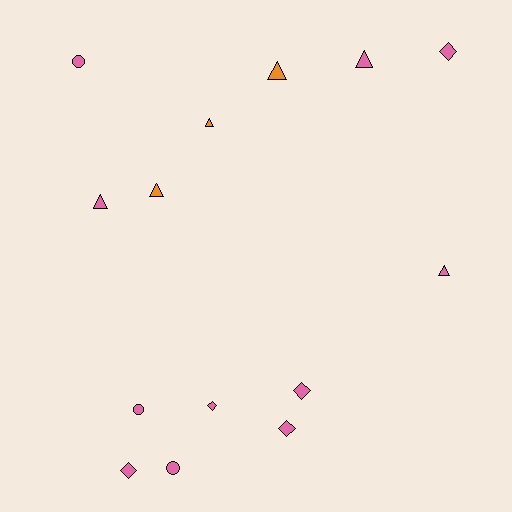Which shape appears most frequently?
Triangle, with 6 objects.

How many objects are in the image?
There are 14 objects.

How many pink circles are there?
There are 3 pink circles.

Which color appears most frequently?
Pink, with 11 objects.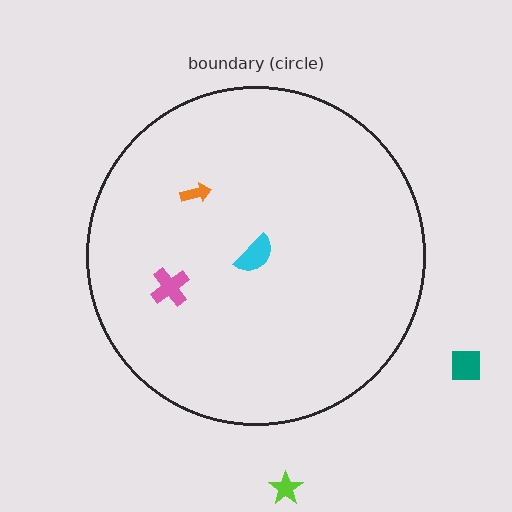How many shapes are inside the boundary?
3 inside, 2 outside.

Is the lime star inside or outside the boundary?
Outside.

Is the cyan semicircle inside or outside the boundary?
Inside.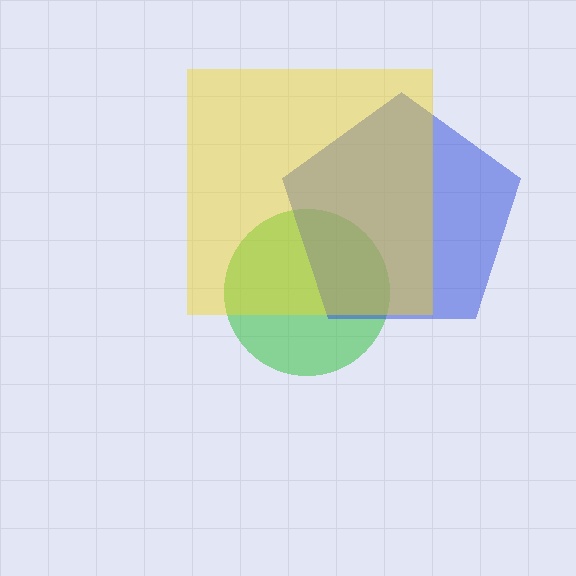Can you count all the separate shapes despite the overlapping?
Yes, there are 3 separate shapes.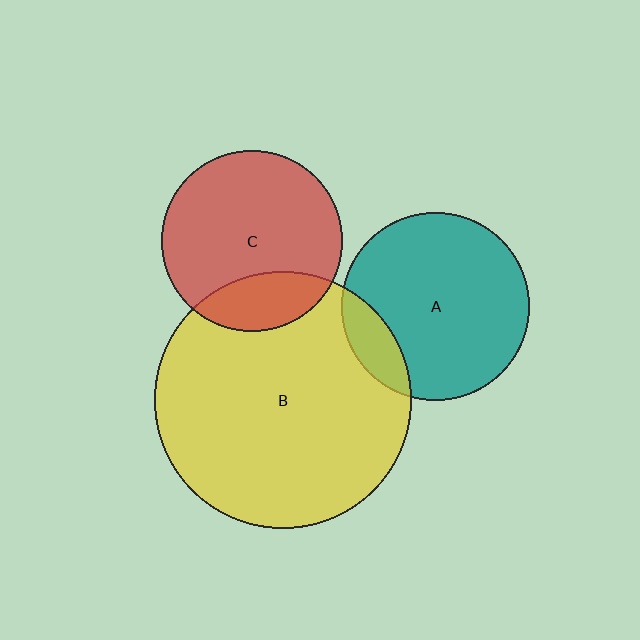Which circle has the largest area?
Circle B (yellow).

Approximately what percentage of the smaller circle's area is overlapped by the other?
Approximately 20%.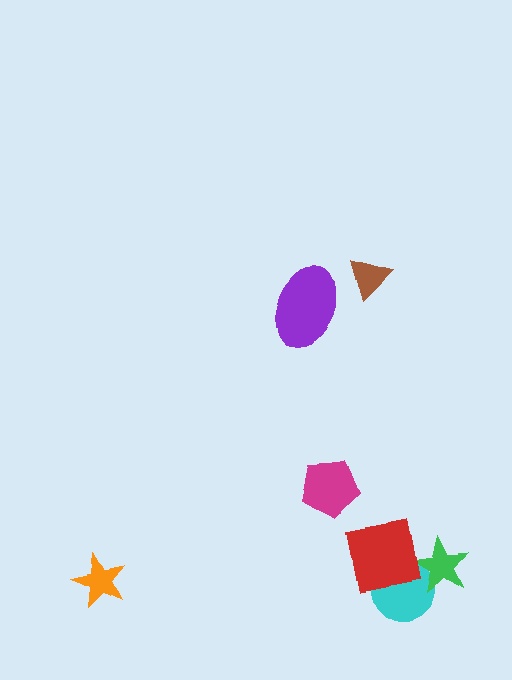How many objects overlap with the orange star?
0 objects overlap with the orange star.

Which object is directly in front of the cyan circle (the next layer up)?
The green star is directly in front of the cyan circle.